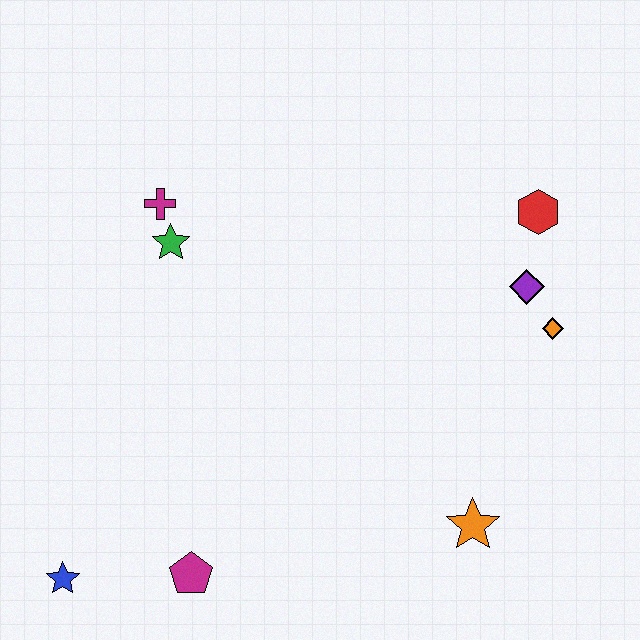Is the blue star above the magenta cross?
No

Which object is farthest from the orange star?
The magenta cross is farthest from the orange star.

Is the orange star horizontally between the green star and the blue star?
No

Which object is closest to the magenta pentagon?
The blue star is closest to the magenta pentagon.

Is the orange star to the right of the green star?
Yes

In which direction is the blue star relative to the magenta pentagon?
The blue star is to the left of the magenta pentagon.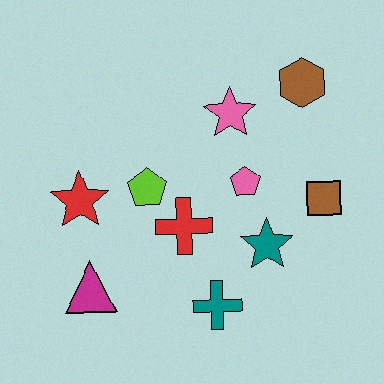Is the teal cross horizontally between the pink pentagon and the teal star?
No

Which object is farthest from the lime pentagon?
The brown hexagon is farthest from the lime pentagon.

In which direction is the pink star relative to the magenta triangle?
The pink star is above the magenta triangle.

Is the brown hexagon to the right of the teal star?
Yes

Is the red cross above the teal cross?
Yes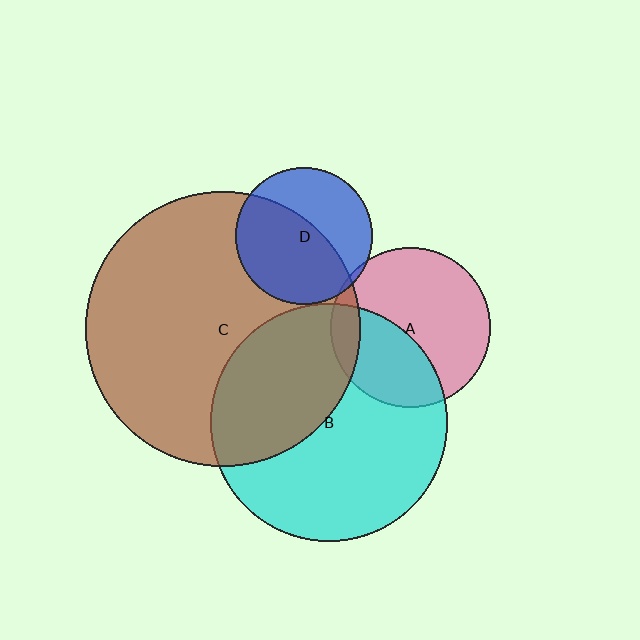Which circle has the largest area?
Circle C (brown).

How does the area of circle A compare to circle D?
Approximately 1.4 times.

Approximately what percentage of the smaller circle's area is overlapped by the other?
Approximately 40%.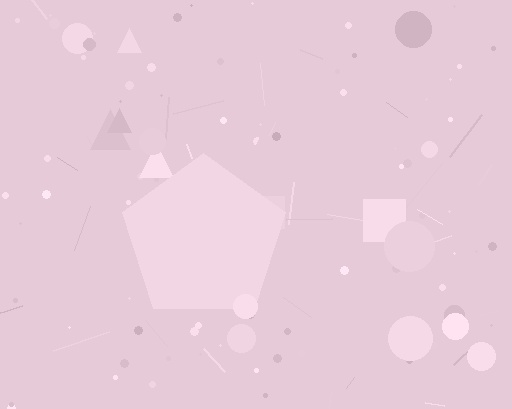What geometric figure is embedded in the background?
A pentagon is embedded in the background.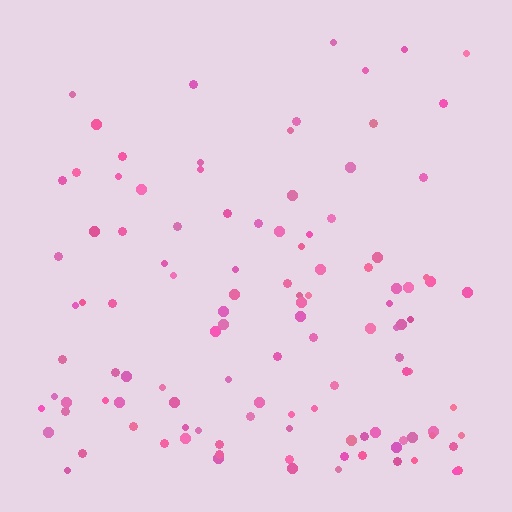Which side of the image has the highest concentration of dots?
The bottom.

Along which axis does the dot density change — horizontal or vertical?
Vertical.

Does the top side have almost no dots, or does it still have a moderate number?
Still a moderate number, just noticeably fewer than the bottom.